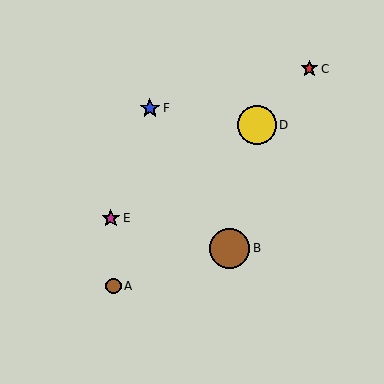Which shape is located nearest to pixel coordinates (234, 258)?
The brown circle (labeled B) at (230, 248) is nearest to that location.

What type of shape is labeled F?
Shape F is a blue star.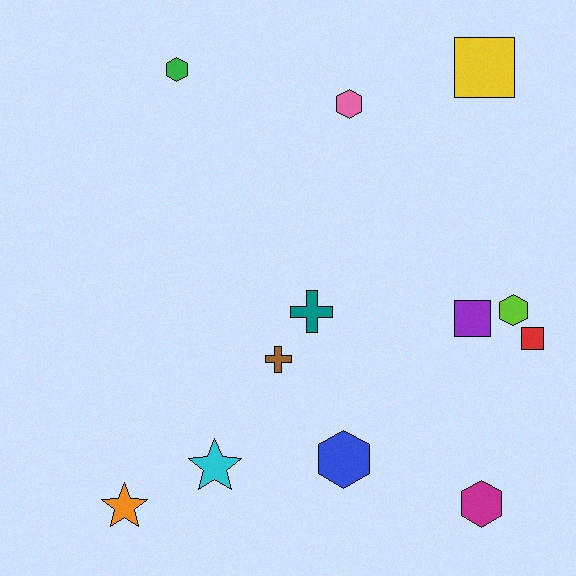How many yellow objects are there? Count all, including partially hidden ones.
There is 1 yellow object.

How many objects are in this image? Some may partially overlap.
There are 12 objects.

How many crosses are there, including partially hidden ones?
There are 2 crosses.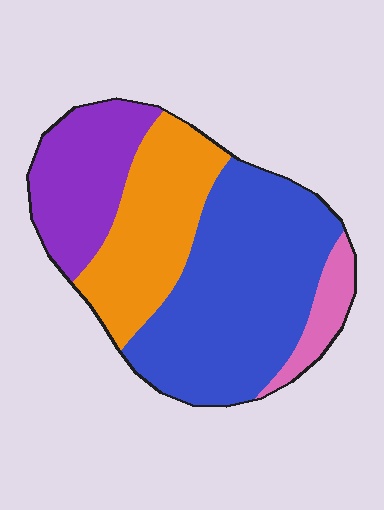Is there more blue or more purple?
Blue.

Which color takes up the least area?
Pink, at roughly 5%.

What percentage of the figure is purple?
Purple takes up between a sixth and a third of the figure.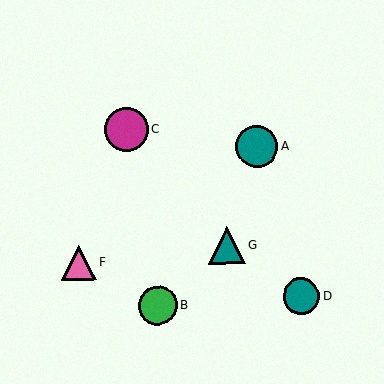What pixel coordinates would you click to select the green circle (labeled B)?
Click at (158, 305) to select the green circle B.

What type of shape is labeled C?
Shape C is a magenta circle.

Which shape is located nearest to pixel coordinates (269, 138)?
The teal circle (labeled A) at (257, 146) is nearest to that location.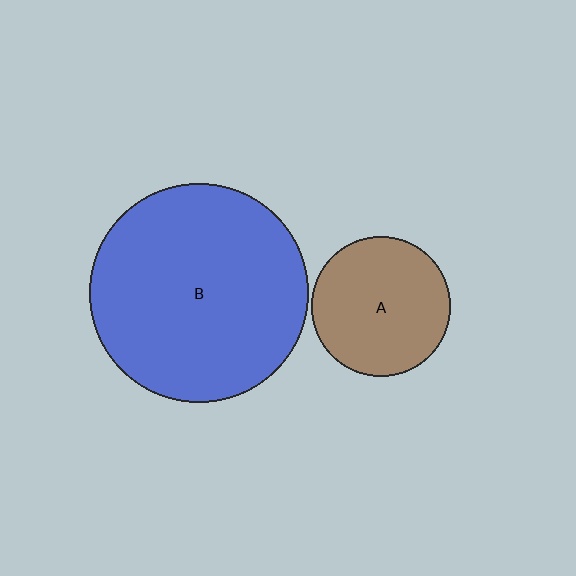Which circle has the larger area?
Circle B (blue).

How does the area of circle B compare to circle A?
Approximately 2.5 times.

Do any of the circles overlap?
No, none of the circles overlap.